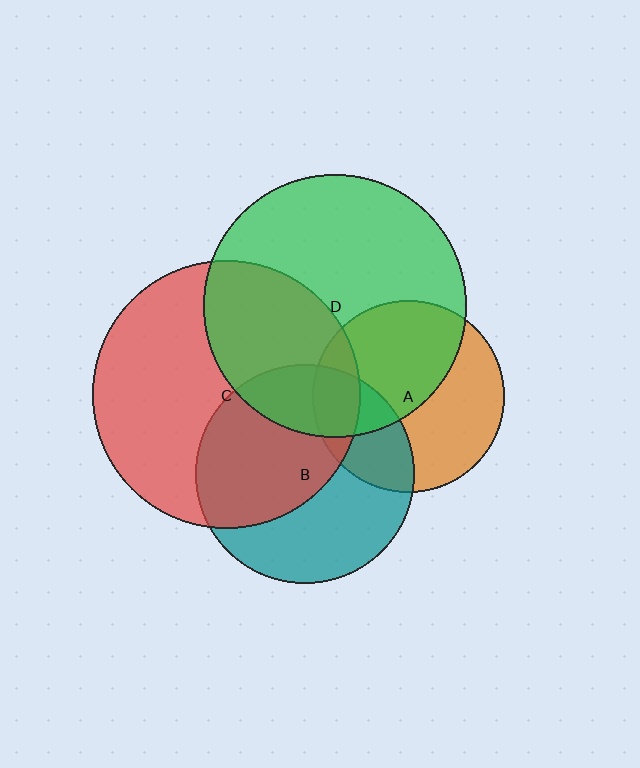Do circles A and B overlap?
Yes.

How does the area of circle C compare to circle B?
Approximately 1.5 times.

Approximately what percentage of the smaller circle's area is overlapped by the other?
Approximately 30%.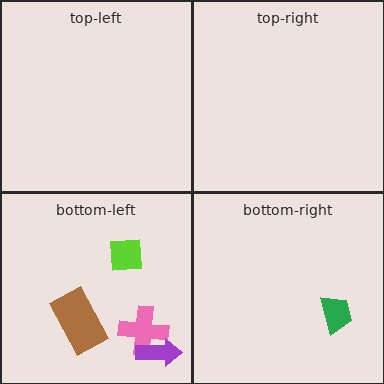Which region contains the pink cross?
The bottom-left region.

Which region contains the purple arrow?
The bottom-left region.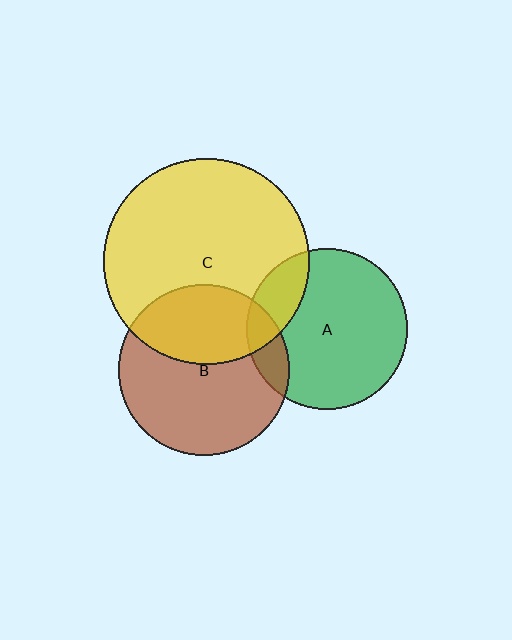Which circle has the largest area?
Circle C (yellow).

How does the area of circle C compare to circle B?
Approximately 1.5 times.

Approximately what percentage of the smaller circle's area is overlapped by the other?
Approximately 20%.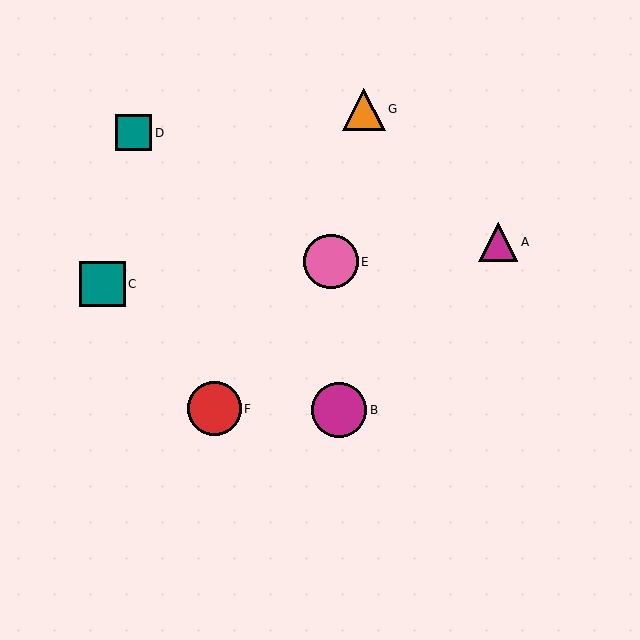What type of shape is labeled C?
Shape C is a teal square.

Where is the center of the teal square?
The center of the teal square is at (134, 133).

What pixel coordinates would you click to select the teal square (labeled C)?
Click at (102, 284) to select the teal square C.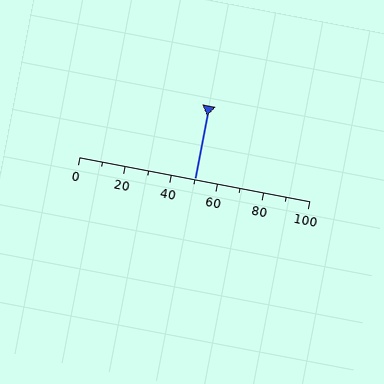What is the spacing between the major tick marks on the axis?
The major ticks are spaced 20 apart.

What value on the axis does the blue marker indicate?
The marker indicates approximately 50.